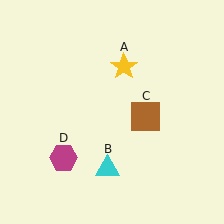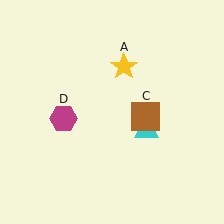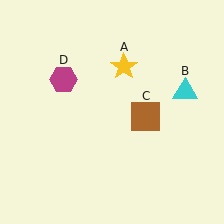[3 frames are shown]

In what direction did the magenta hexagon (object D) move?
The magenta hexagon (object D) moved up.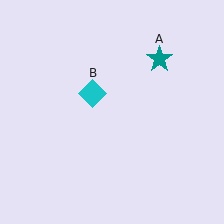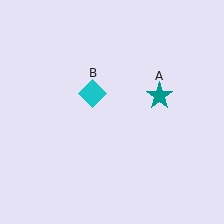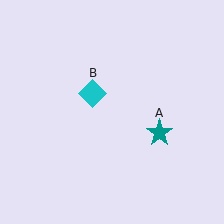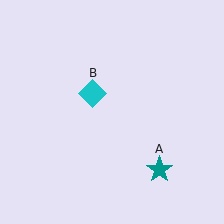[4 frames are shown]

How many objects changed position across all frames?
1 object changed position: teal star (object A).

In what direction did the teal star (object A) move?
The teal star (object A) moved down.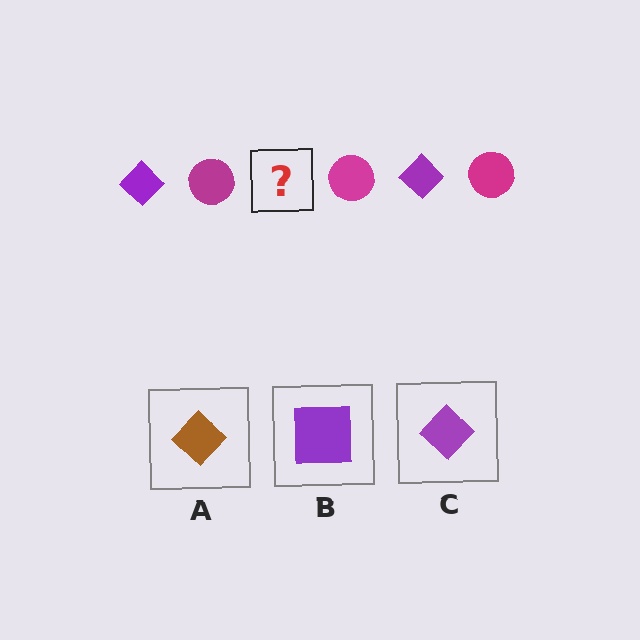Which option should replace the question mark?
Option C.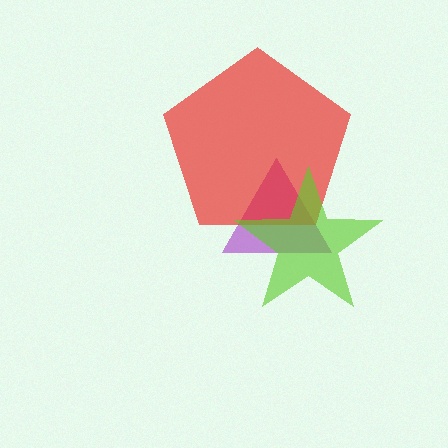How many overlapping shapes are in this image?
There are 3 overlapping shapes in the image.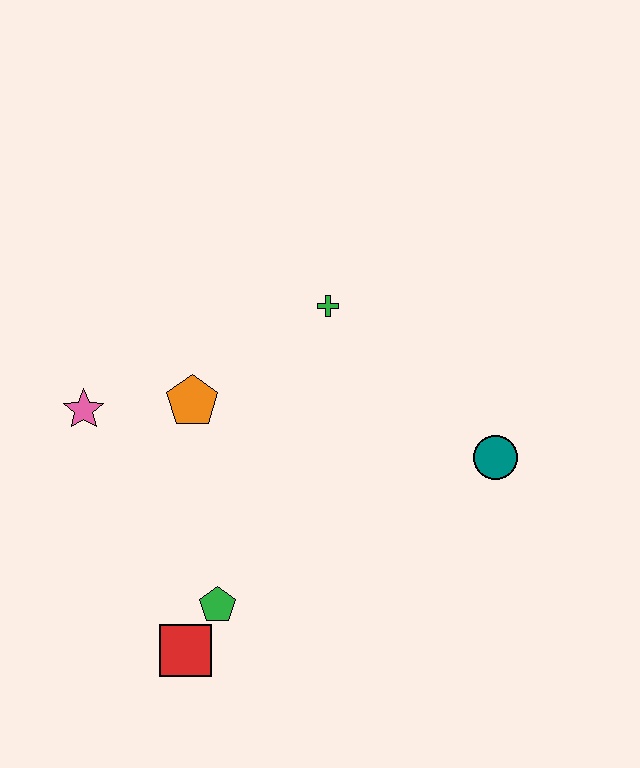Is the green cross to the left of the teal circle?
Yes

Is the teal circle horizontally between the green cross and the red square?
No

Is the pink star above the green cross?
No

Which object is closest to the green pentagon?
The red square is closest to the green pentagon.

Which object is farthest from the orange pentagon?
The teal circle is farthest from the orange pentagon.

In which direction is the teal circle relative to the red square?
The teal circle is to the right of the red square.